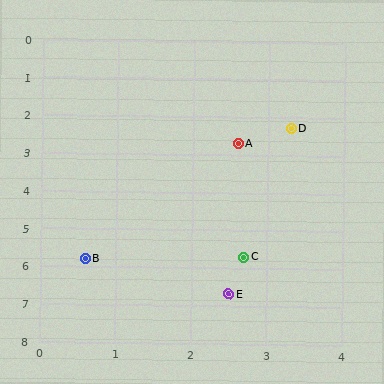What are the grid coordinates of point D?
Point D is at approximately (3.3, 2.3).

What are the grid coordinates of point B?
Point B is at approximately (0.6, 5.8).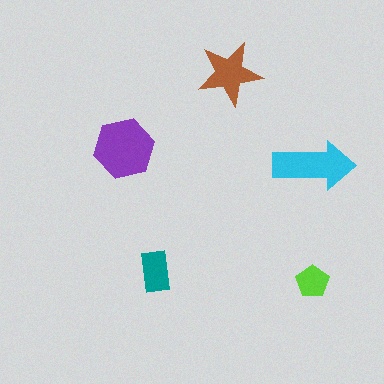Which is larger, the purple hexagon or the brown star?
The purple hexagon.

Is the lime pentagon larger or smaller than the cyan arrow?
Smaller.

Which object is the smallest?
The lime pentagon.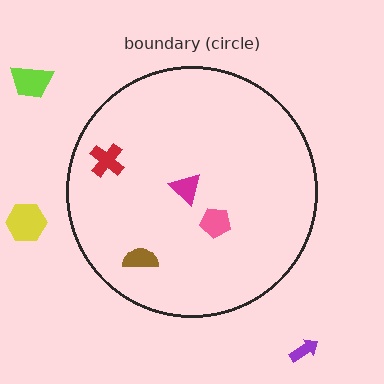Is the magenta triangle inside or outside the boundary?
Inside.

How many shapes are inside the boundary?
4 inside, 3 outside.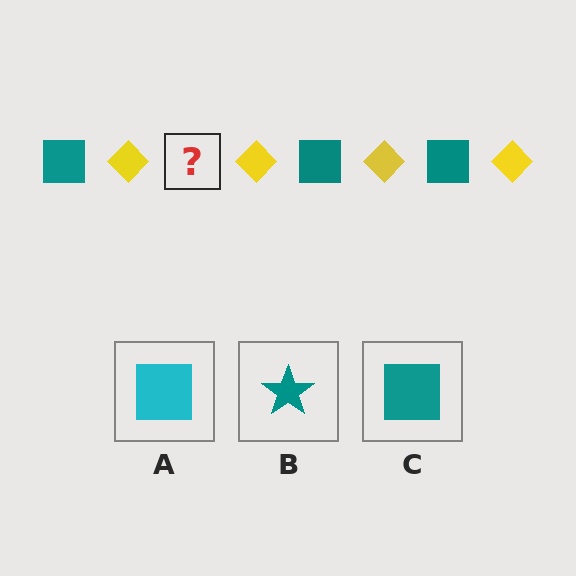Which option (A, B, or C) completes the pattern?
C.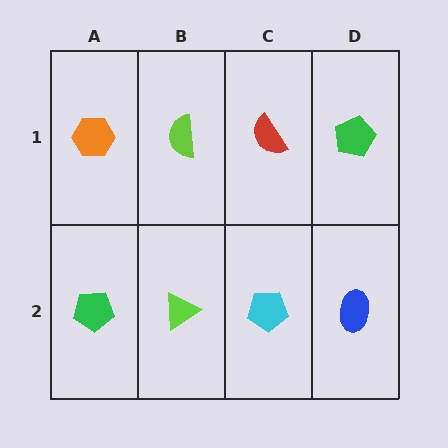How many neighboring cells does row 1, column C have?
3.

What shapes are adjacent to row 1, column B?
A lime triangle (row 2, column B), an orange hexagon (row 1, column A), a red semicircle (row 1, column C).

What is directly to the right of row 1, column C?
A green pentagon.